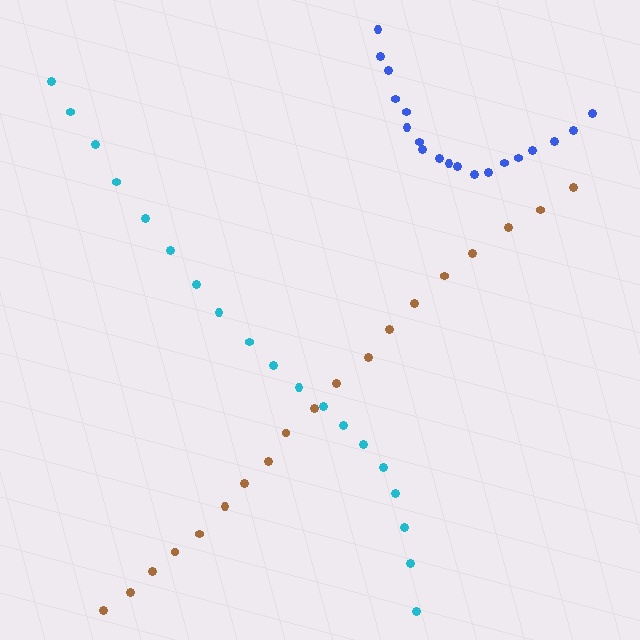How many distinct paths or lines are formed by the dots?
There are 3 distinct paths.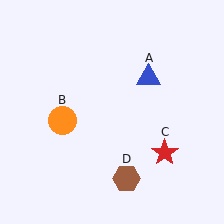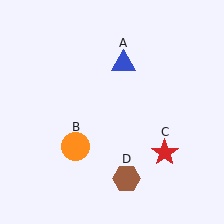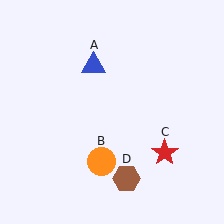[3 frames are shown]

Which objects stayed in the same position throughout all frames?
Red star (object C) and brown hexagon (object D) remained stationary.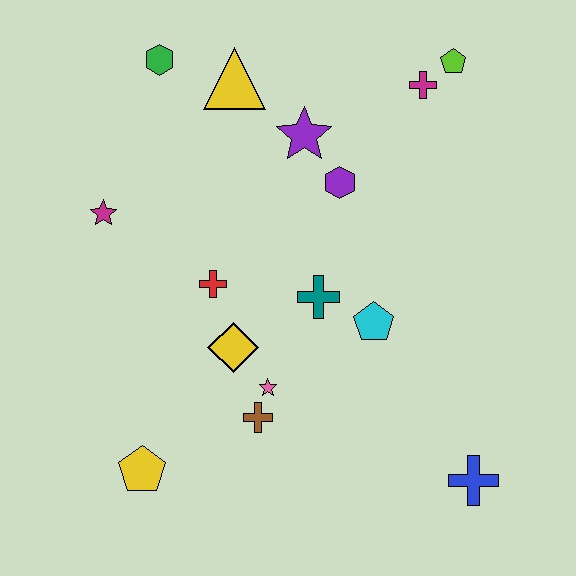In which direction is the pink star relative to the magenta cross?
The pink star is below the magenta cross.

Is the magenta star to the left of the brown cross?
Yes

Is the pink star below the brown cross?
No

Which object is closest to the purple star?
The purple hexagon is closest to the purple star.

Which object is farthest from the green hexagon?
The blue cross is farthest from the green hexagon.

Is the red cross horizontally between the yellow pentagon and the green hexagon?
No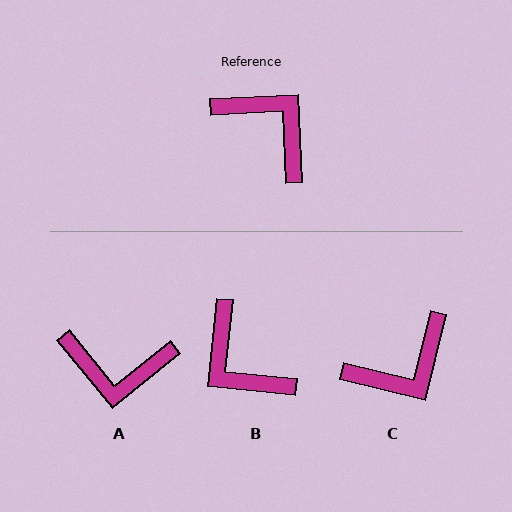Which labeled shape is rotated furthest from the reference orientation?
B, about 172 degrees away.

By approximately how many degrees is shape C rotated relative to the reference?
Approximately 106 degrees clockwise.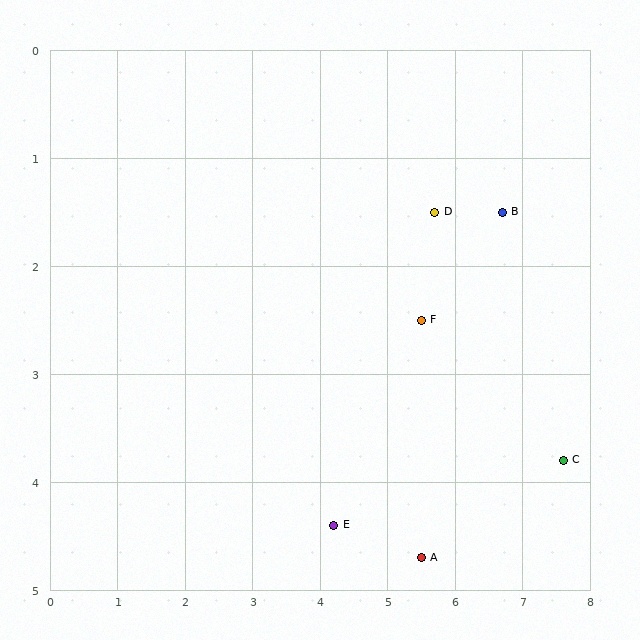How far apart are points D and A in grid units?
Points D and A are about 3.2 grid units apart.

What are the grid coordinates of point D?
Point D is at approximately (5.7, 1.5).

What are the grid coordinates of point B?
Point B is at approximately (6.7, 1.5).